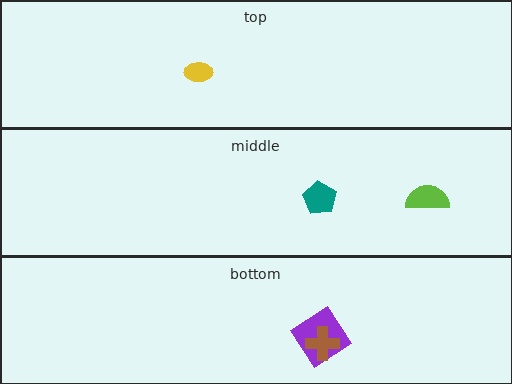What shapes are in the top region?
The yellow ellipse.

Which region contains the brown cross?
The bottom region.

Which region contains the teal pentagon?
The middle region.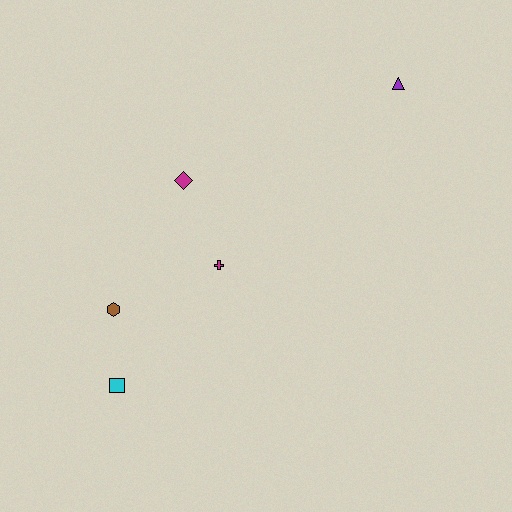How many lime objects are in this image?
There are no lime objects.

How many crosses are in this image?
There is 1 cross.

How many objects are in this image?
There are 5 objects.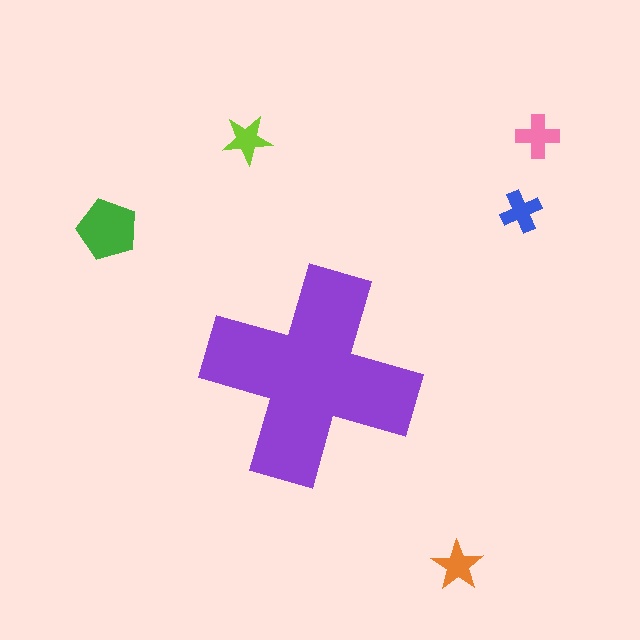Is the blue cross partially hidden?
No, the blue cross is fully visible.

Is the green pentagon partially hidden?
No, the green pentagon is fully visible.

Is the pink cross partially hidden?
No, the pink cross is fully visible.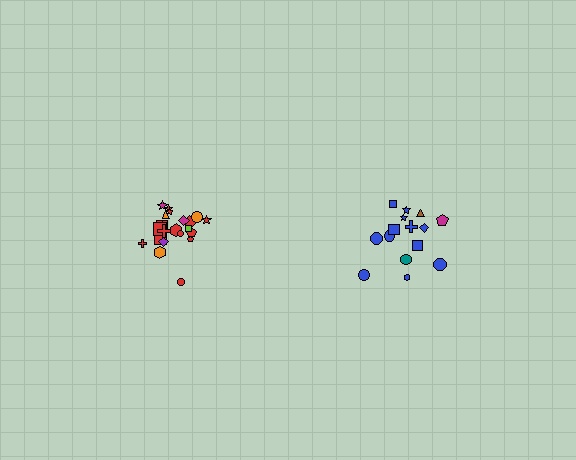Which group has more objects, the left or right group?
The left group.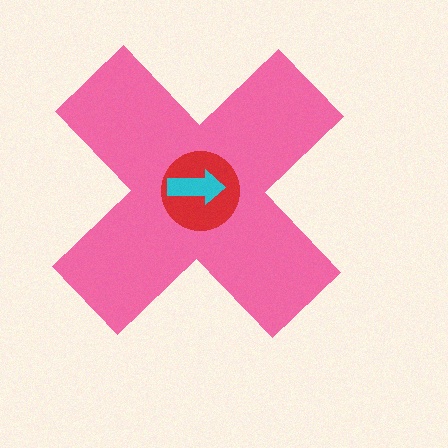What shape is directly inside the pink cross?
The red circle.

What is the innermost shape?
The cyan arrow.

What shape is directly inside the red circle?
The cyan arrow.